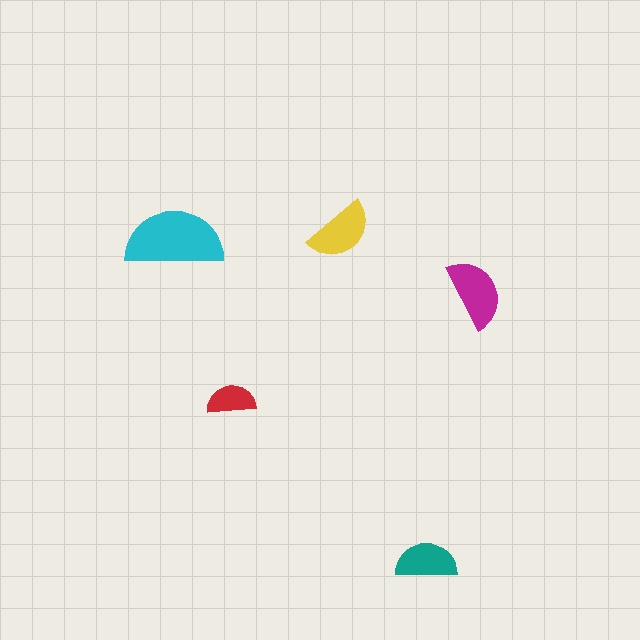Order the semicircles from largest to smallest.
the cyan one, the magenta one, the yellow one, the teal one, the red one.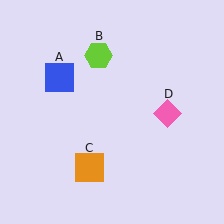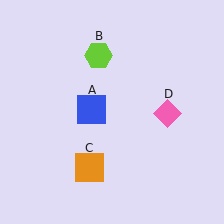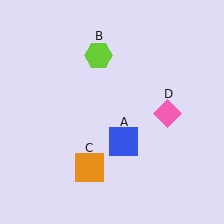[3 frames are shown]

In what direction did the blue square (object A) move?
The blue square (object A) moved down and to the right.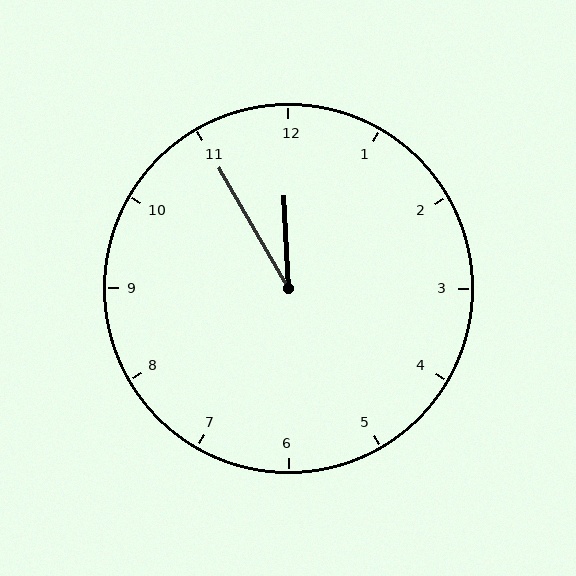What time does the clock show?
11:55.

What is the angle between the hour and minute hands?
Approximately 28 degrees.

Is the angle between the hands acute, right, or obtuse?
It is acute.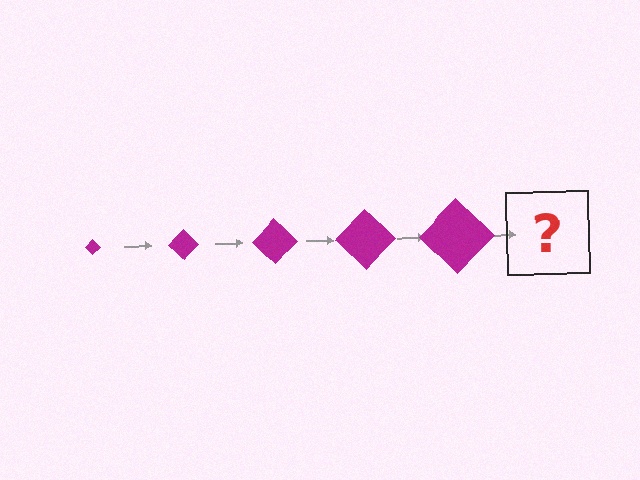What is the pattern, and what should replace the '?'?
The pattern is that the diamond gets progressively larger each step. The '?' should be a magenta diamond, larger than the previous one.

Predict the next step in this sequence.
The next step is a magenta diamond, larger than the previous one.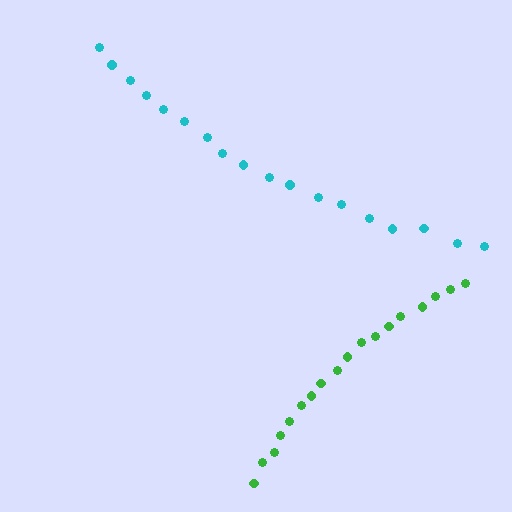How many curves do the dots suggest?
There are 2 distinct paths.